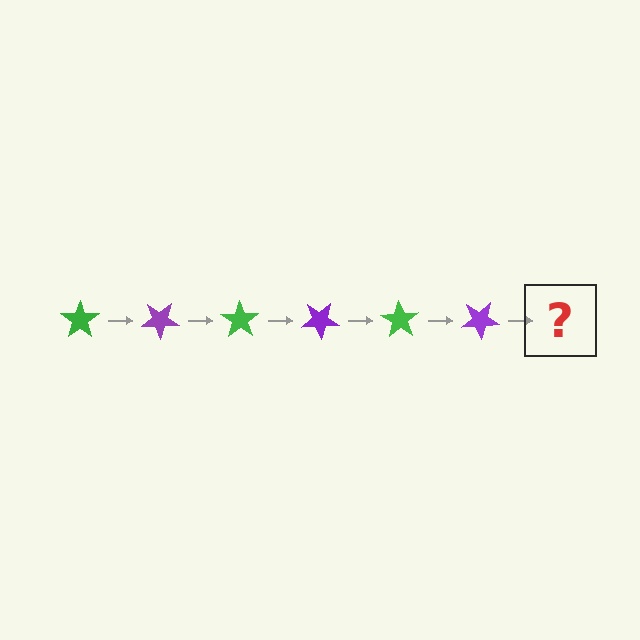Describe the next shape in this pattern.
It should be a green star, rotated 210 degrees from the start.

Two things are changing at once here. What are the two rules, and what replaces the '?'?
The two rules are that it rotates 35 degrees each step and the color cycles through green and purple. The '?' should be a green star, rotated 210 degrees from the start.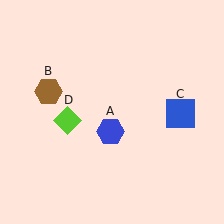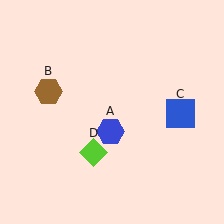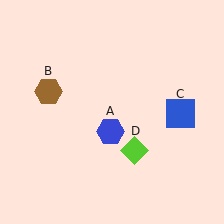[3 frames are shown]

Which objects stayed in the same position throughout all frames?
Blue hexagon (object A) and brown hexagon (object B) and blue square (object C) remained stationary.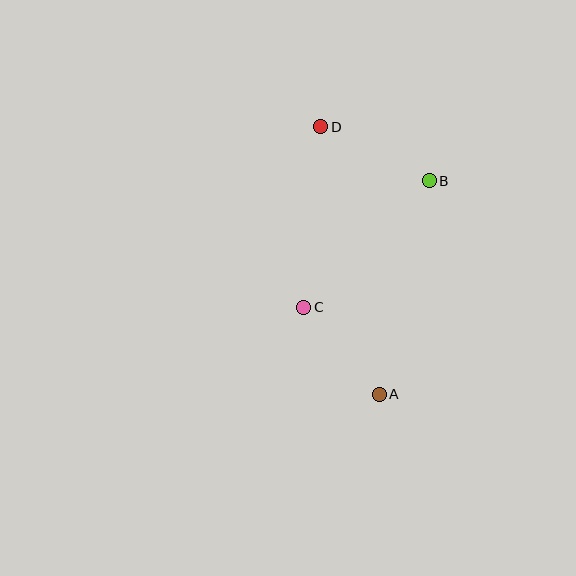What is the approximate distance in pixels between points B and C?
The distance between B and C is approximately 178 pixels.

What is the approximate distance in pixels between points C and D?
The distance between C and D is approximately 181 pixels.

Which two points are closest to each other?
Points A and C are closest to each other.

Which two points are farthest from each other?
Points A and D are farthest from each other.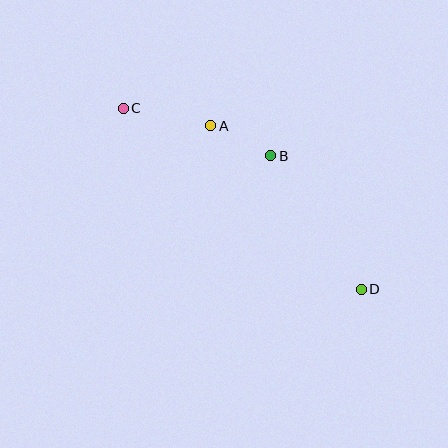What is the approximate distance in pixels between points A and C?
The distance between A and C is approximately 89 pixels.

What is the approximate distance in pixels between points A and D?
The distance between A and D is approximately 222 pixels.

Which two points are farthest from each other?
Points C and D are farthest from each other.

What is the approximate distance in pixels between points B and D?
The distance between B and D is approximately 161 pixels.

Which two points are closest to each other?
Points A and B are closest to each other.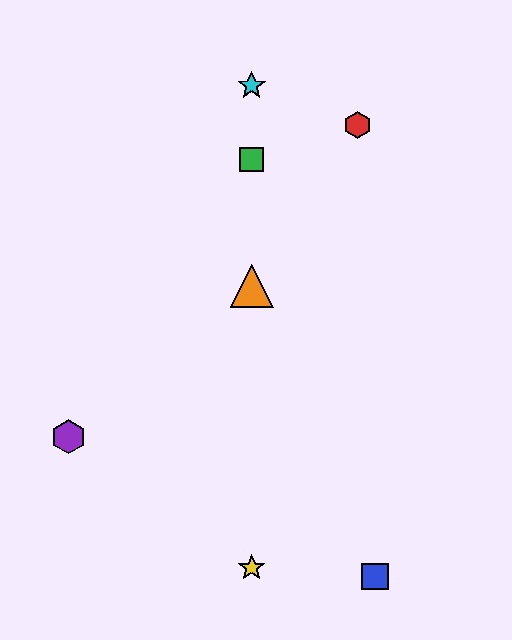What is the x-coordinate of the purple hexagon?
The purple hexagon is at x≈68.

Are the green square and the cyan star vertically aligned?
Yes, both are at x≈252.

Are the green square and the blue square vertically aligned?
No, the green square is at x≈252 and the blue square is at x≈375.